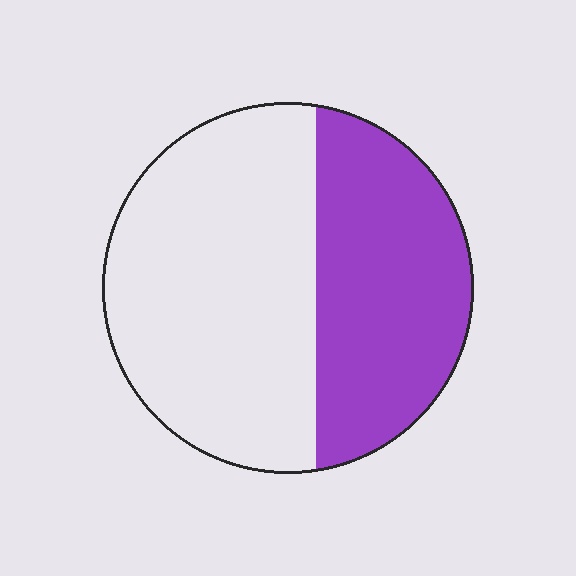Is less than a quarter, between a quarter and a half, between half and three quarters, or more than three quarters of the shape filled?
Between a quarter and a half.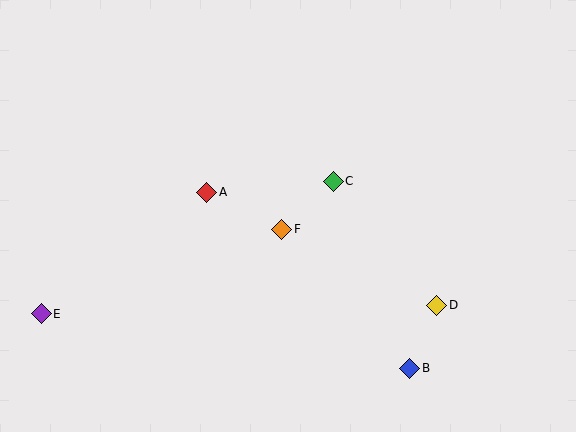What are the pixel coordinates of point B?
Point B is at (410, 368).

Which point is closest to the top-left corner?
Point A is closest to the top-left corner.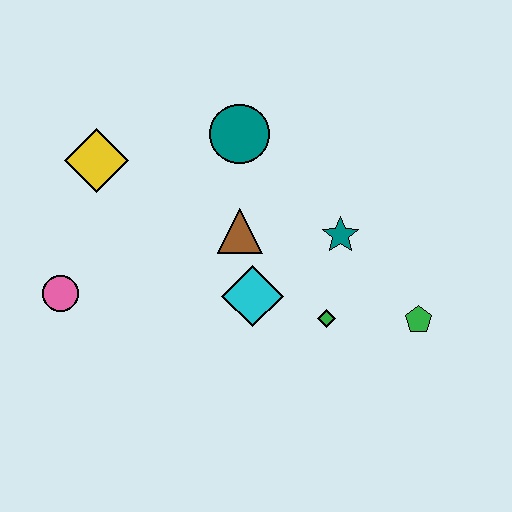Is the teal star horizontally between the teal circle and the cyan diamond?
No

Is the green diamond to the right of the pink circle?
Yes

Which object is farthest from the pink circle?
The green pentagon is farthest from the pink circle.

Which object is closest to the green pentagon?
The green diamond is closest to the green pentagon.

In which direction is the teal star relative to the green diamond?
The teal star is above the green diamond.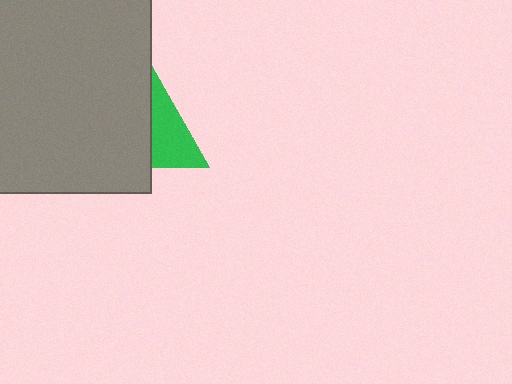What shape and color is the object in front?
The object in front is a gray square.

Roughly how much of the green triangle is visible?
A small part of it is visible (roughly 43%).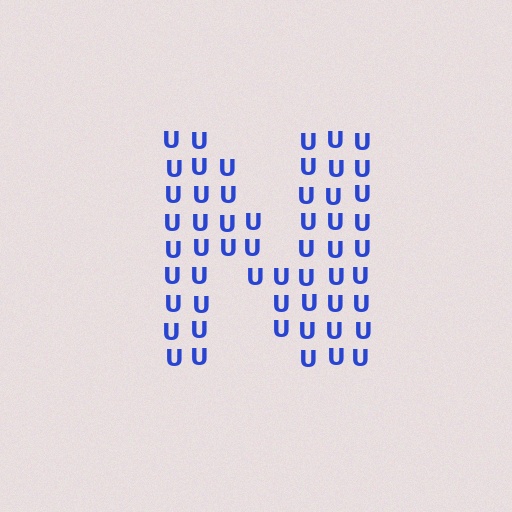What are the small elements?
The small elements are letter U's.